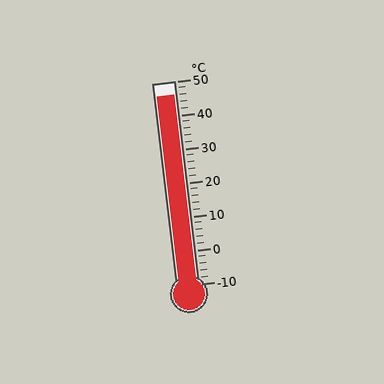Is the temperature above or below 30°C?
The temperature is above 30°C.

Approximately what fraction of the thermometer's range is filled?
The thermometer is filled to approximately 95% of its range.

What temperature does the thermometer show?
The thermometer shows approximately 46°C.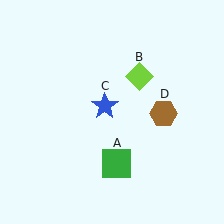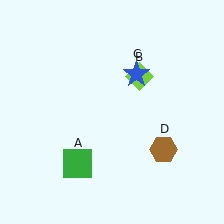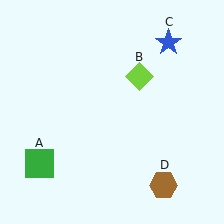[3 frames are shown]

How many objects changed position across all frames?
3 objects changed position: green square (object A), blue star (object C), brown hexagon (object D).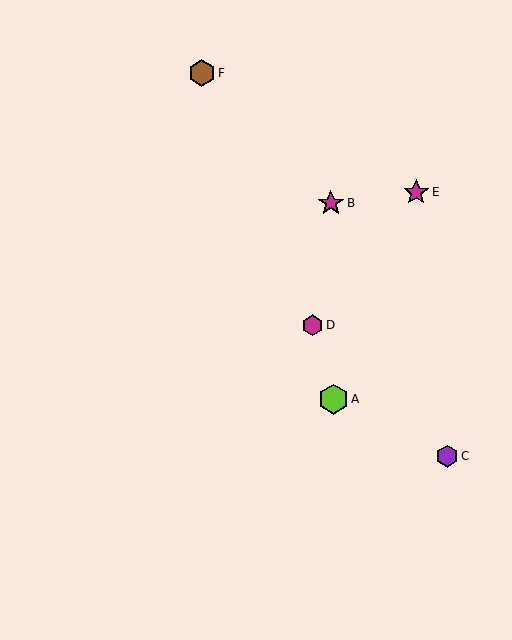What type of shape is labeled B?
Shape B is a magenta star.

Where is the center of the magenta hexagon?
The center of the magenta hexagon is at (313, 325).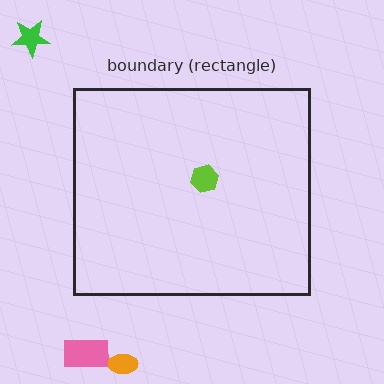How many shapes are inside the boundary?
1 inside, 3 outside.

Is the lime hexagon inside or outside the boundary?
Inside.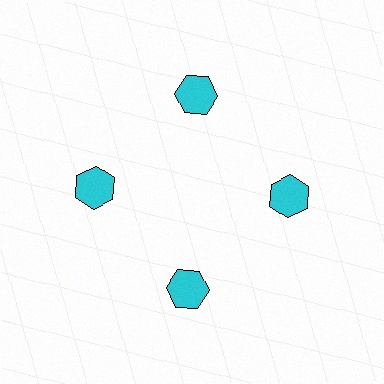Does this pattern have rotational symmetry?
Yes, this pattern has 4-fold rotational symmetry. It looks the same after rotating 90 degrees around the center.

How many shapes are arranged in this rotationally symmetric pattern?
There are 4 shapes, arranged in 4 groups of 1.